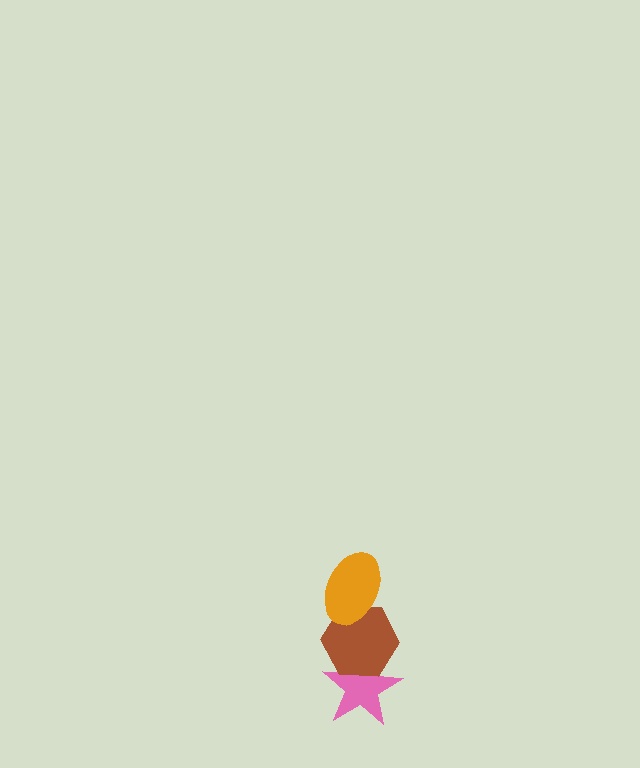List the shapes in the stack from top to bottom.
From top to bottom: the orange ellipse, the brown hexagon, the pink star.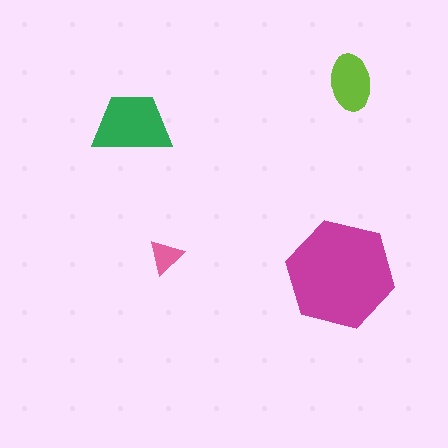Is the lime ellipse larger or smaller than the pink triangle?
Larger.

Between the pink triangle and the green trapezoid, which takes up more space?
The green trapezoid.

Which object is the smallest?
The pink triangle.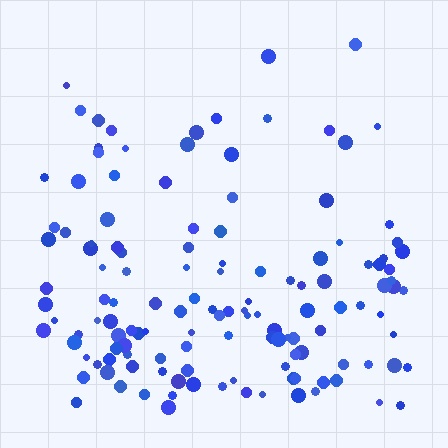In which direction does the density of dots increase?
From top to bottom, with the bottom side densest.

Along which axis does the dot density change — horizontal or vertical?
Vertical.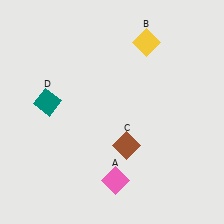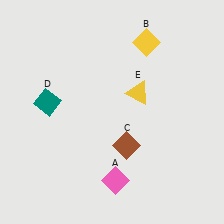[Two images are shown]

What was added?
A yellow triangle (E) was added in Image 2.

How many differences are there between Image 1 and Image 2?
There is 1 difference between the two images.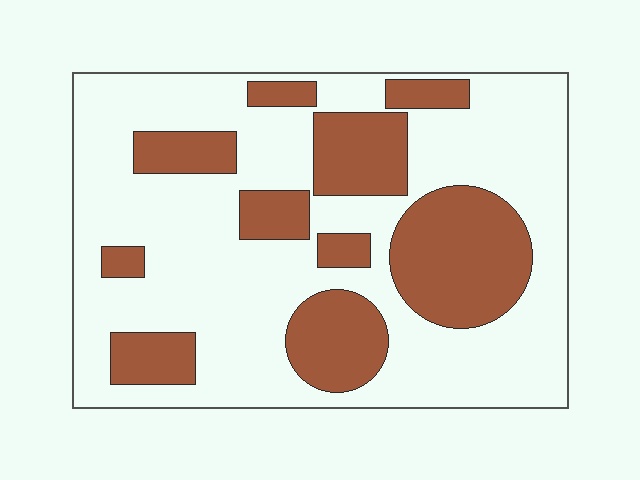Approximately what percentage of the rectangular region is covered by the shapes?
Approximately 30%.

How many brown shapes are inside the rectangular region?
10.